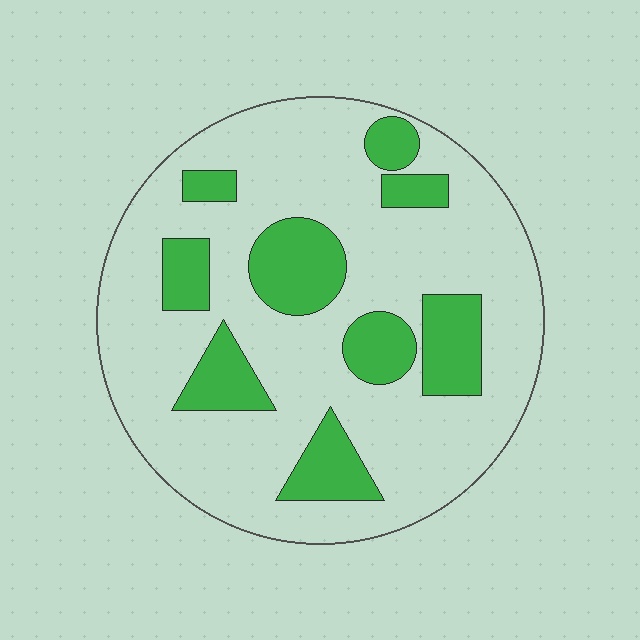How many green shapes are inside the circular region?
9.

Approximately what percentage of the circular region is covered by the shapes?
Approximately 25%.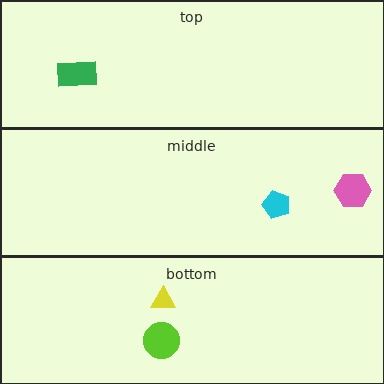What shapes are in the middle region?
The pink hexagon, the cyan pentagon.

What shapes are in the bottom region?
The lime circle, the yellow triangle.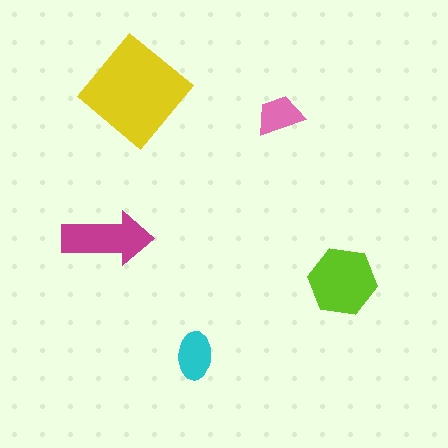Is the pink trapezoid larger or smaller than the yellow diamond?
Smaller.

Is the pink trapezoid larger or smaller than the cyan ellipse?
Smaller.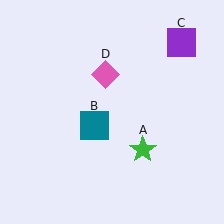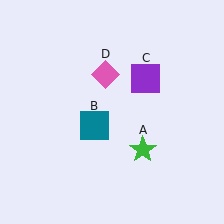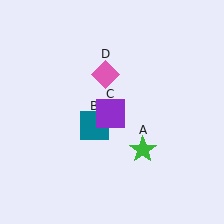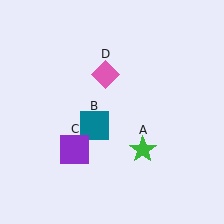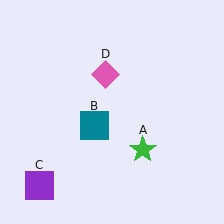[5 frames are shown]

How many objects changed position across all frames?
1 object changed position: purple square (object C).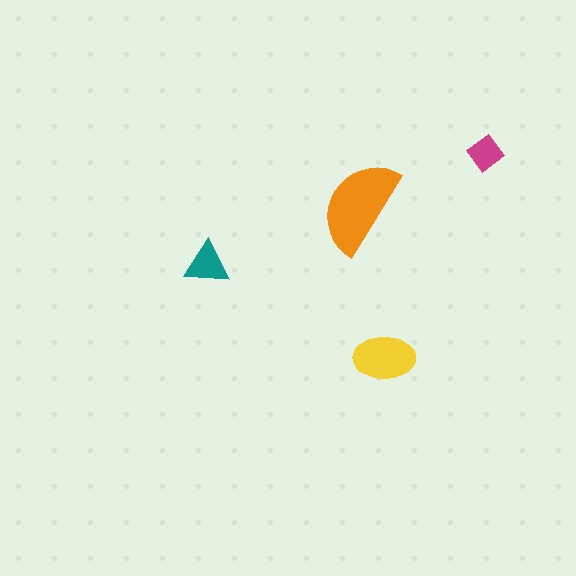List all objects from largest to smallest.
The orange semicircle, the yellow ellipse, the teal triangle, the magenta diamond.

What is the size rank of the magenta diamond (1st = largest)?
4th.